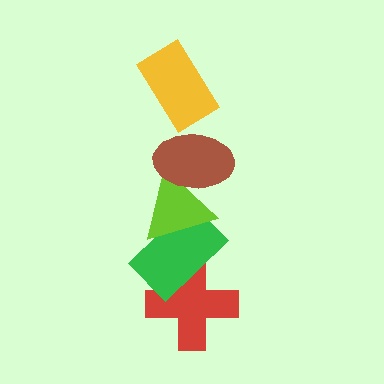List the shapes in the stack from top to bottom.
From top to bottom: the yellow rectangle, the brown ellipse, the lime triangle, the green rectangle, the red cross.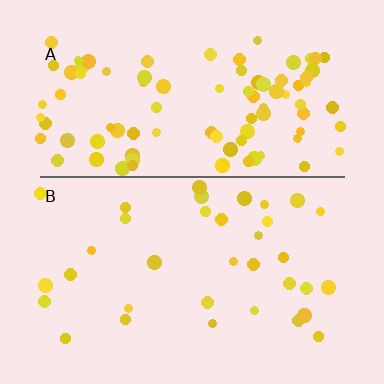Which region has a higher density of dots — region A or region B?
A (the top).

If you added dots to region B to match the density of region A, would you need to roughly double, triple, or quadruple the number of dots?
Approximately triple.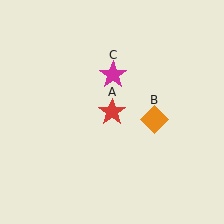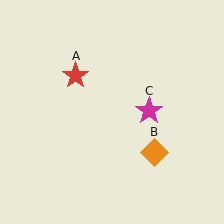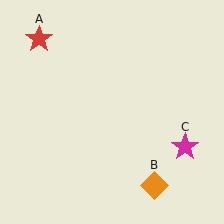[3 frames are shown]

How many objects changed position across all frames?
3 objects changed position: red star (object A), orange diamond (object B), magenta star (object C).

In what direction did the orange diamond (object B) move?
The orange diamond (object B) moved down.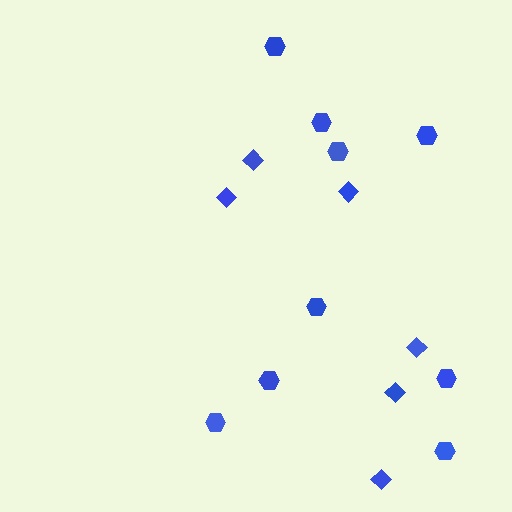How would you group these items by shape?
There are 2 groups: one group of diamonds (6) and one group of hexagons (9).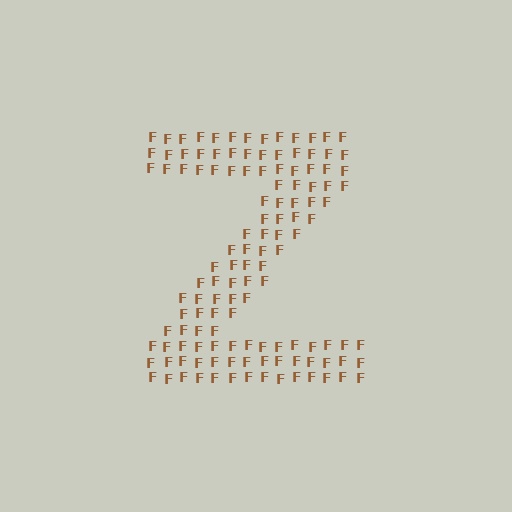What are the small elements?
The small elements are letter F's.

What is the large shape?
The large shape is the letter Z.